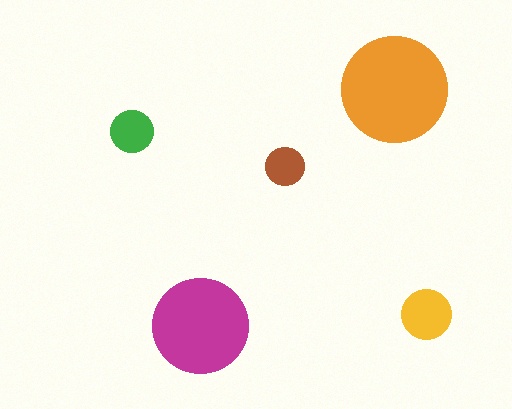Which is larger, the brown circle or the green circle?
The green one.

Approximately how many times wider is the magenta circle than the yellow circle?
About 2 times wider.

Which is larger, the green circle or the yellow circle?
The yellow one.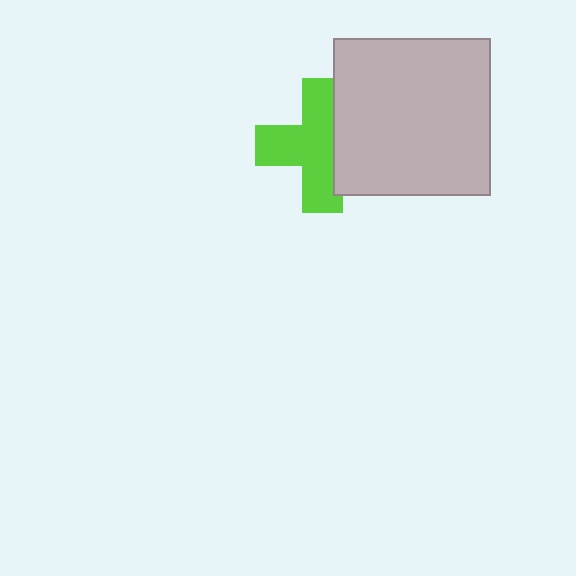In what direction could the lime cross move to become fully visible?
The lime cross could move left. That would shift it out from behind the light gray square entirely.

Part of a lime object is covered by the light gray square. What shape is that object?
It is a cross.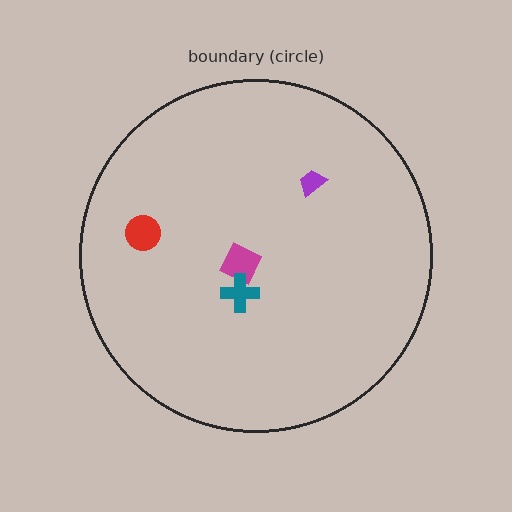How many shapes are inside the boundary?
4 inside, 0 outside.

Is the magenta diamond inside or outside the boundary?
Inside.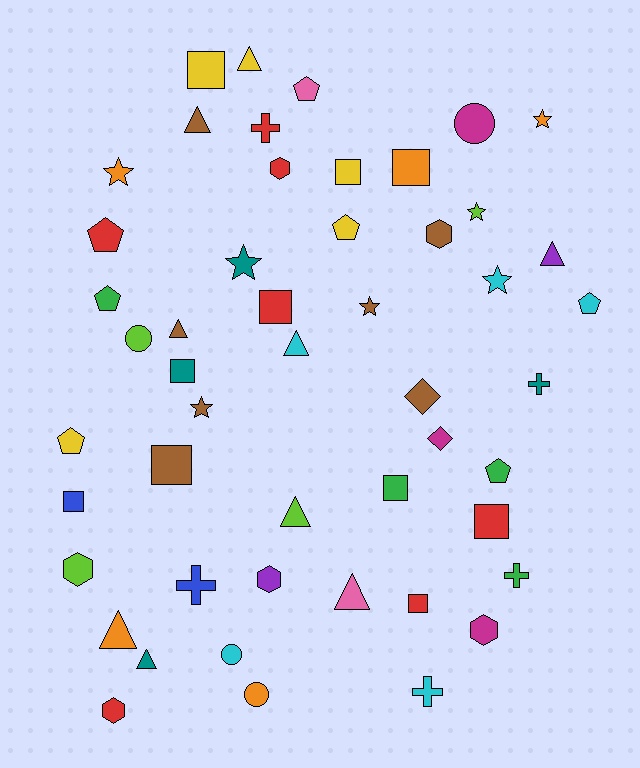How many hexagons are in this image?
There are 6 hexagons.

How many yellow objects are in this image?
There are 5 yellow objects.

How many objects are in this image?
There are 50 objects.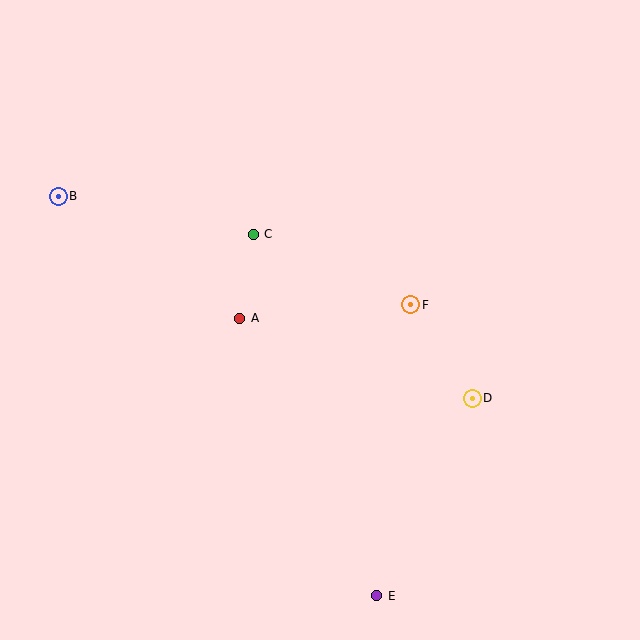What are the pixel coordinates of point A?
Point A is at (240, 318).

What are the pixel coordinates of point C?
Point C is at (253, 234).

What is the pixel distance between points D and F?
The distance between D and F is 112 pixels.